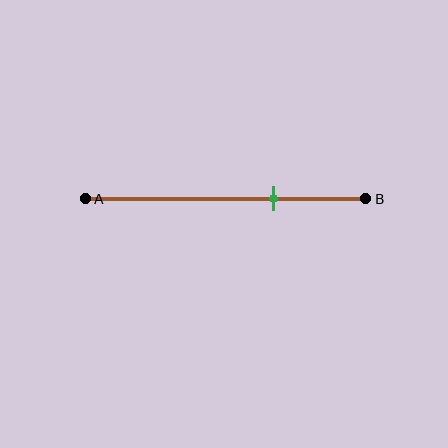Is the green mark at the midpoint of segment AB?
No, the mark is at about 65% from A, not at the 50% midpoint.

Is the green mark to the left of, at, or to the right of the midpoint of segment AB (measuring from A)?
The green mark is to the right of the midpoint of segment AB.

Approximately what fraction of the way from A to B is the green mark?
The green mark is approximately 65% of the way from A to B.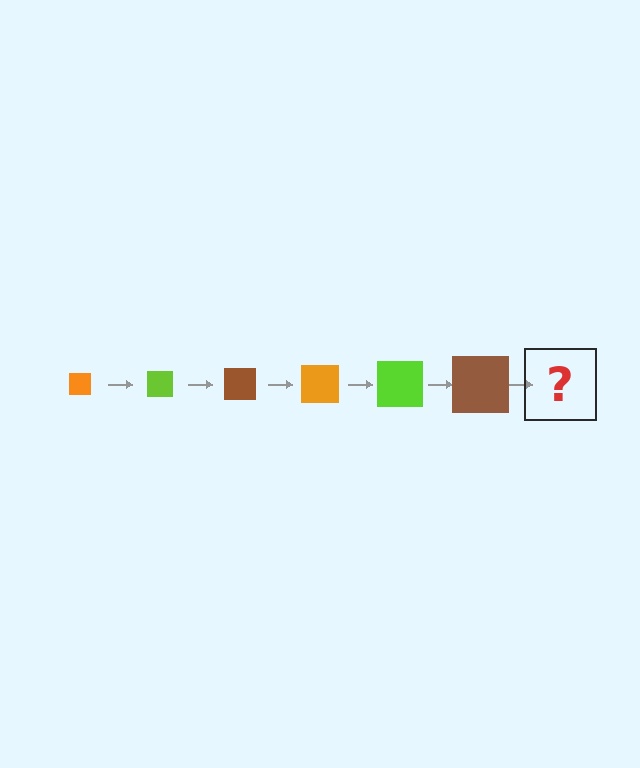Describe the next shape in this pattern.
It should be an orange square, larger than the previous one.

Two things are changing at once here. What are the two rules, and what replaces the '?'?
The two rules are that the square grows larger each step and the color cycles through orange, lime, and brown. The '?' should be an orange square, larger than the previous one.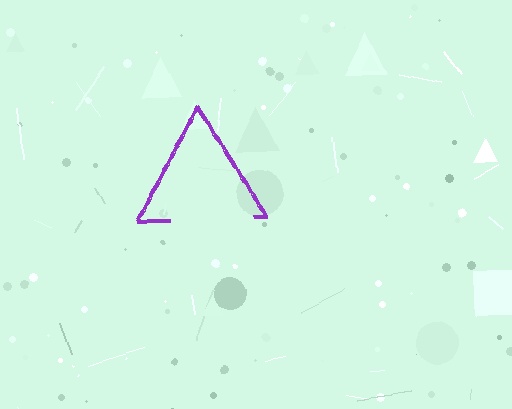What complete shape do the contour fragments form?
The contour fragments form a triangle.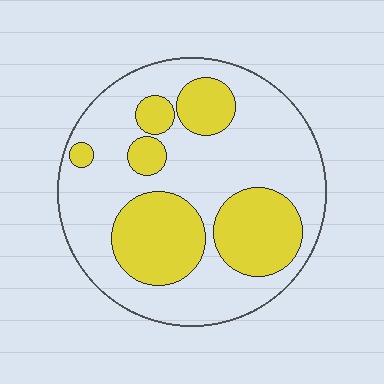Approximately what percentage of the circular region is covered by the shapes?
Approximately 35%.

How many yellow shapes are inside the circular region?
6.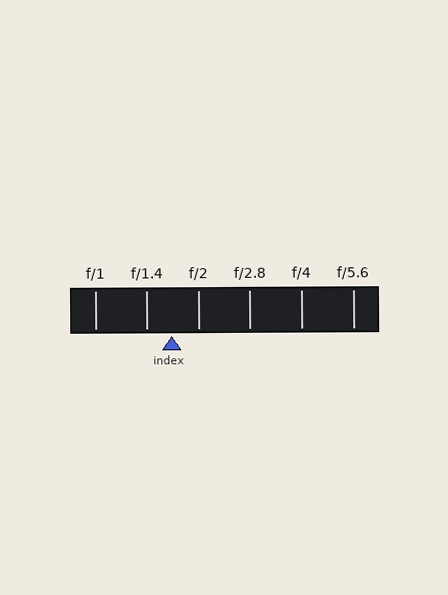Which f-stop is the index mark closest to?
The index mark is closest to f/1.4.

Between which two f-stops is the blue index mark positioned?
The index mark is between f/1.4 and f/2.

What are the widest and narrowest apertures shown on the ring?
The widest aperture shown is f/1 and the narrowest is f/5.6.